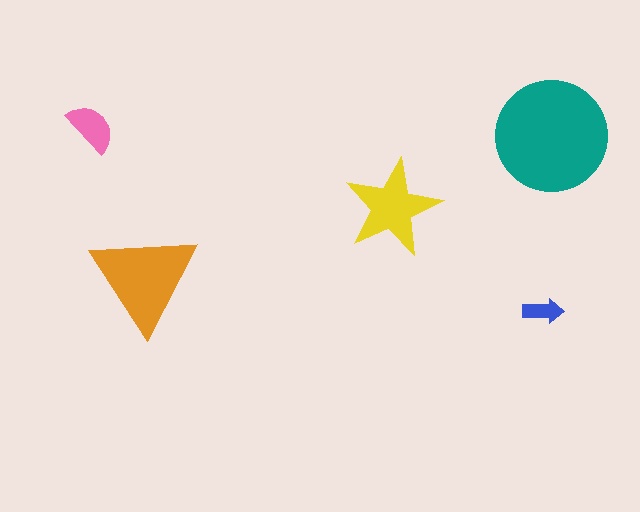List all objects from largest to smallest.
The teal circle, the orange triangle, the yellow star, the pink semicircle, the blue arrow.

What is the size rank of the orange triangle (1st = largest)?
2nd.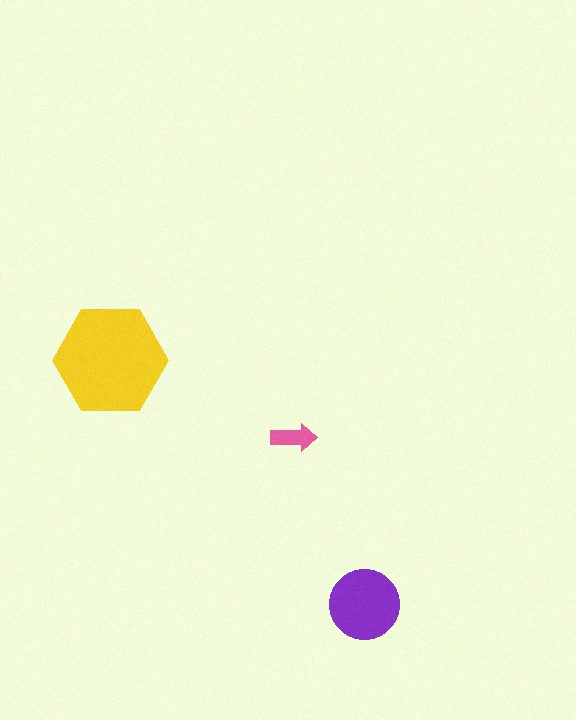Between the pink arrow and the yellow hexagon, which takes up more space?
The yellow hexagon.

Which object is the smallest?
The pink arrow.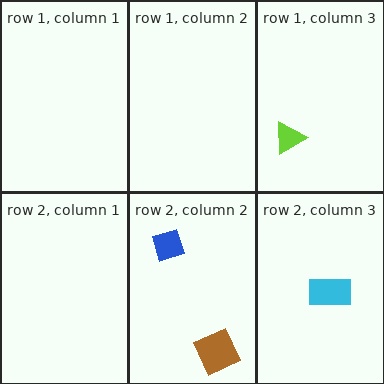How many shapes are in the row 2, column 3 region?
1.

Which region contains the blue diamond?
The row 2, column 2 region.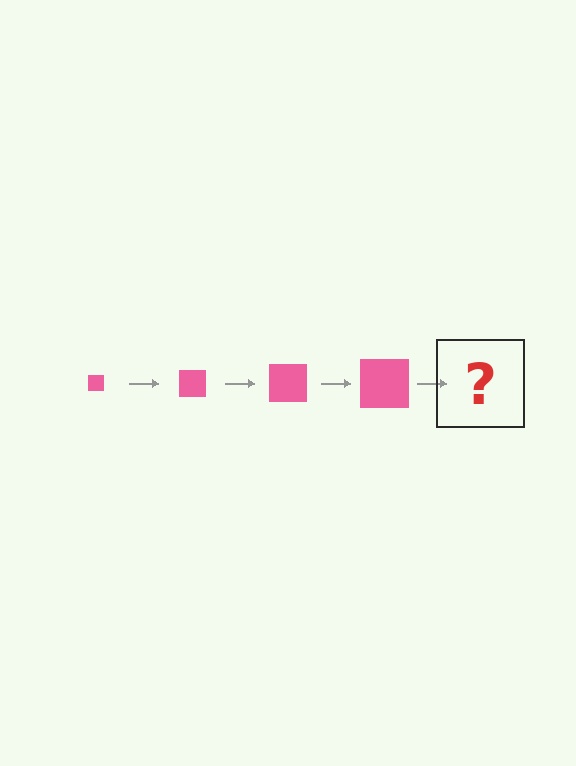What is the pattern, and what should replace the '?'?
The pattern is that the square gets progressively larger each step. The '?' should be a pink square, larger than the previous one.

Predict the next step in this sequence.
The next step is a pink square, larger than the previous one.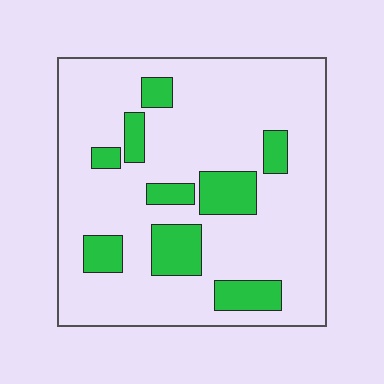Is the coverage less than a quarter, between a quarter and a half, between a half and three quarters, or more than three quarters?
Less than a quarter.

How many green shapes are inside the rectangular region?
9.